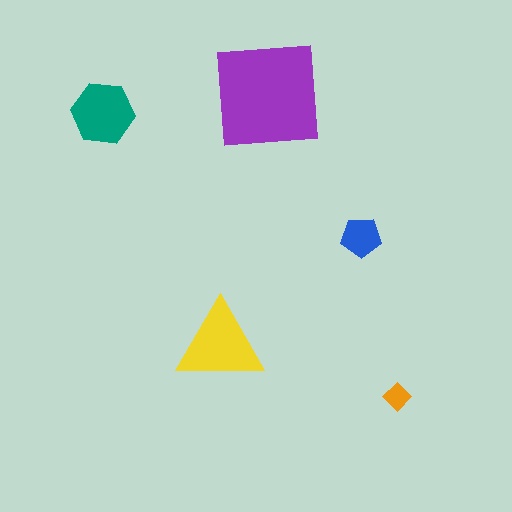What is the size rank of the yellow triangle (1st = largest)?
2nd.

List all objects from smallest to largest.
The orange diamond, the blue pentagon, the teal hexagon, the yellow triangle, the purple square.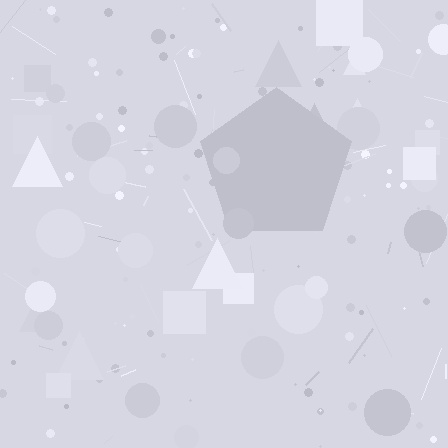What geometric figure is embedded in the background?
A pentagon is embedded in the background.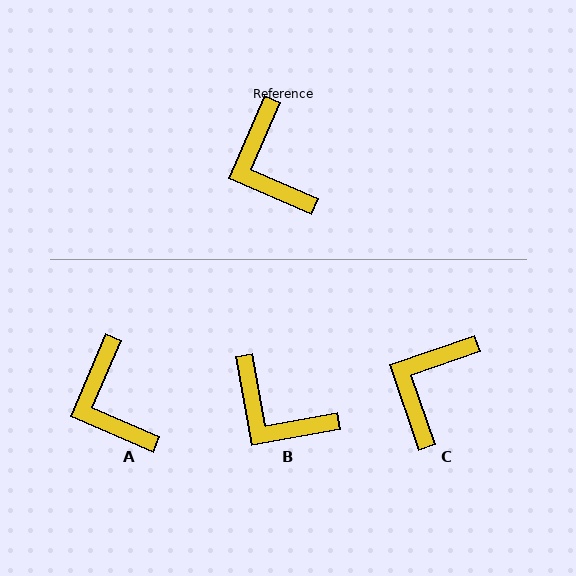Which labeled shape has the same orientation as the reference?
A.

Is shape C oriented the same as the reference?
No, it is off by about 48 degrees.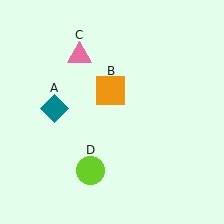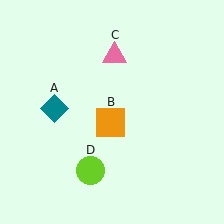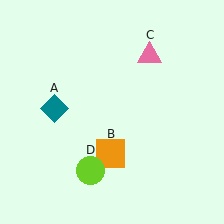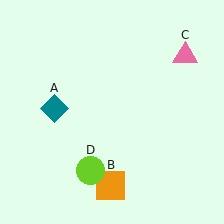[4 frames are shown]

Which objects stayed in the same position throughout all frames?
Teal diamond (object A) and lime circle (object D) remained stationary.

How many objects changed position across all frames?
2 objects changed position: orange square (object B), pink triangle (object C).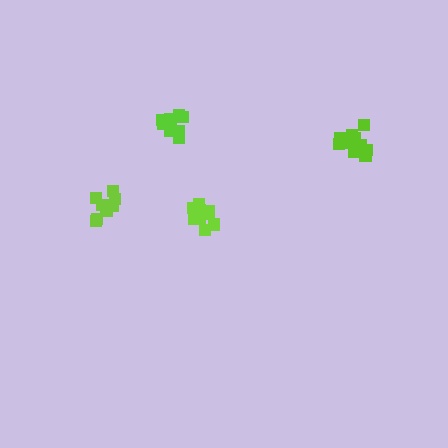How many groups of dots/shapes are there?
There are 4 groups.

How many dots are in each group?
Group 1: 12 dots, Group 2: 9 dots, Group 3: 9 dots, Group 4: 11 dots (41 total).